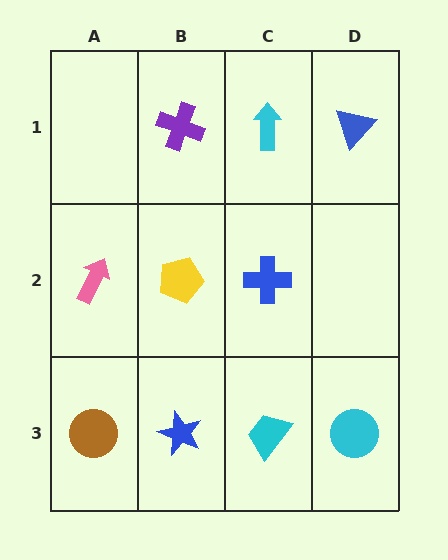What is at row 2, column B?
A yellow pentagon.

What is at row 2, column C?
A blue cross.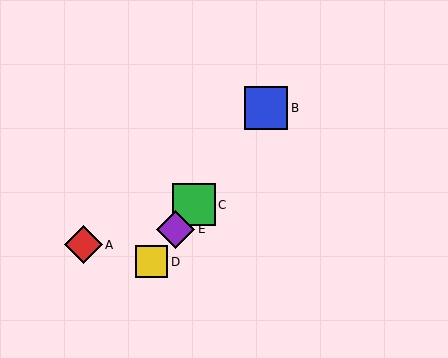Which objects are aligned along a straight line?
Objects B, C, D, E are aligned along a straight line.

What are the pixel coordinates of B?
Object B is at (266, 108).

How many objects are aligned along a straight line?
4 objects (B, C, D, E) are aligned along a straight line.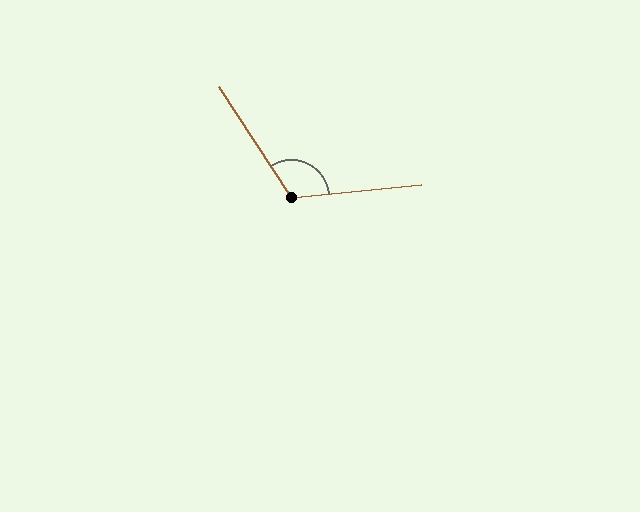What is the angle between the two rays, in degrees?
Approximately 118 degrees.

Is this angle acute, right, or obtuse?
It is obtuse.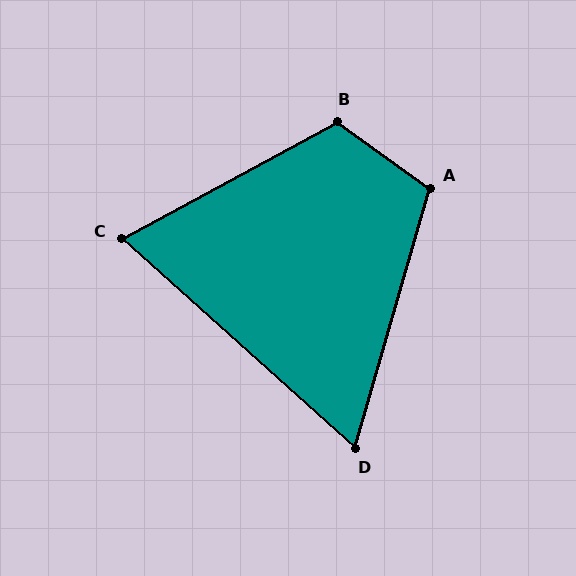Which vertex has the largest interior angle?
B, at approximately 116 degrees.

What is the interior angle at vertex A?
Approximately 110 degrees (obtuse).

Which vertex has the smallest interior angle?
D, at approximately 64 degrees.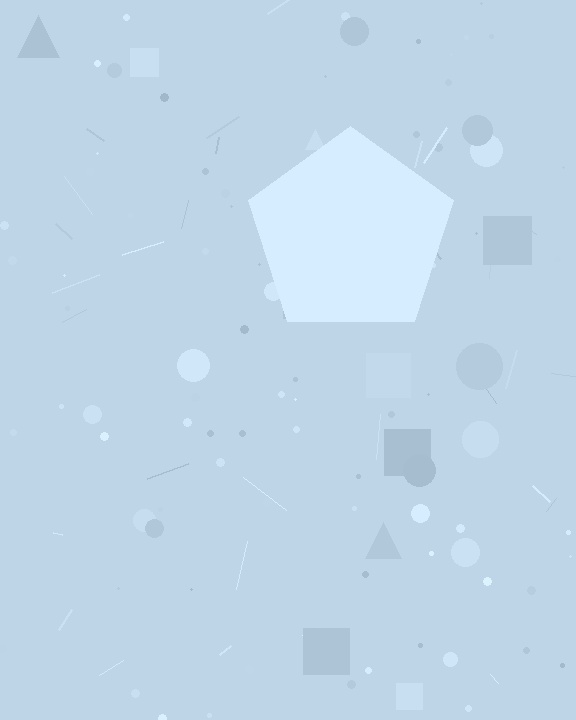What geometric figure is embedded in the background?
A pentagon is embedded in the background.